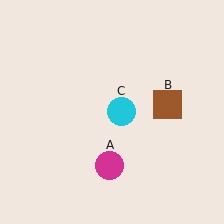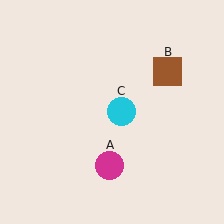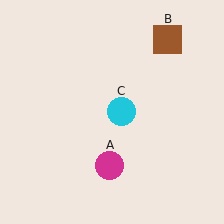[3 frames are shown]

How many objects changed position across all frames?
1 object changed position: brown square (object B).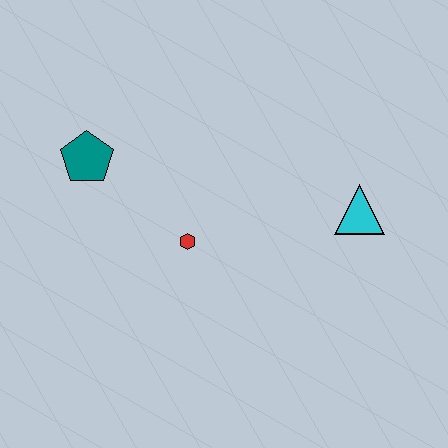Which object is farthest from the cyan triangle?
The teal pentagon is farthest from the cyan triangle.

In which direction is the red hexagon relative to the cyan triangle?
The red hexagon is to the left of the cyan triangle.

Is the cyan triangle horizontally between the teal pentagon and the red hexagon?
No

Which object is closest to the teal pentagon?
The red hexagon is closest to the teal pentagon.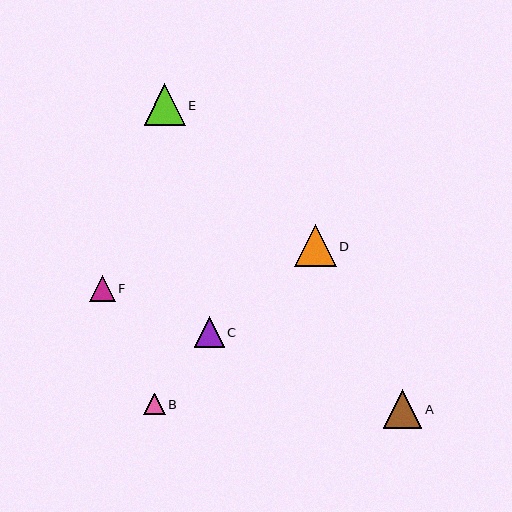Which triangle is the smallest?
Triangle B is the smallest with a size of approximately 21 pixels.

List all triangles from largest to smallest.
From largest to smallest: D, E, A, C, F, B.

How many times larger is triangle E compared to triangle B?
Triangle E is approximately 2.0 times the size of triangle B.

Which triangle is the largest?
Triangle D is the largest with a size of approximately 42 pixels.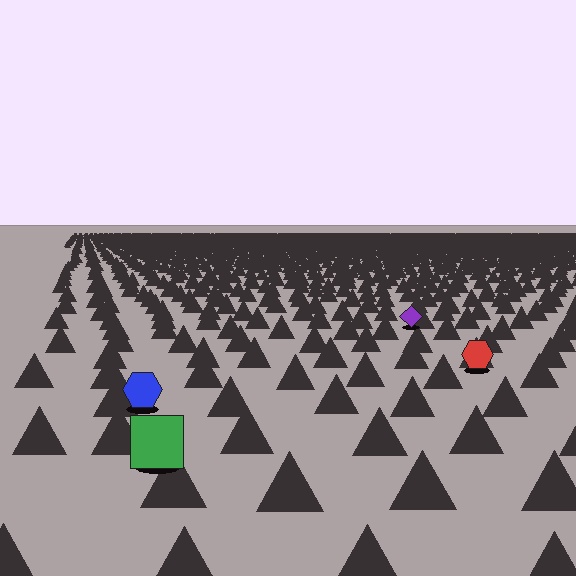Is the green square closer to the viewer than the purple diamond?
Yes. The green square is closer — you can tell from the texture gradient: the ground texture is coarser near it.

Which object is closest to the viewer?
The green square is closest. The texture marks near it are larger and more spread out.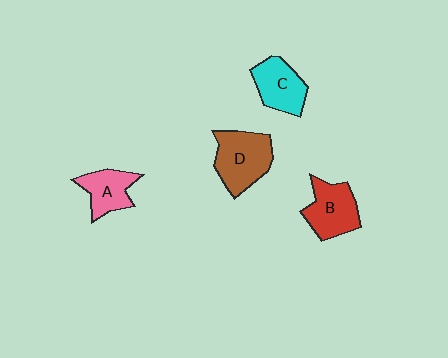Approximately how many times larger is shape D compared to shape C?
Approximately 1.3 times.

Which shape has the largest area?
Shape D (brown).